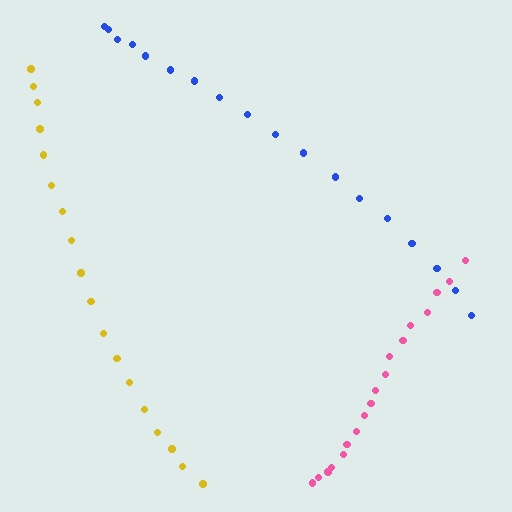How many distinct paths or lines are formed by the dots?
There are 3 distinct paths.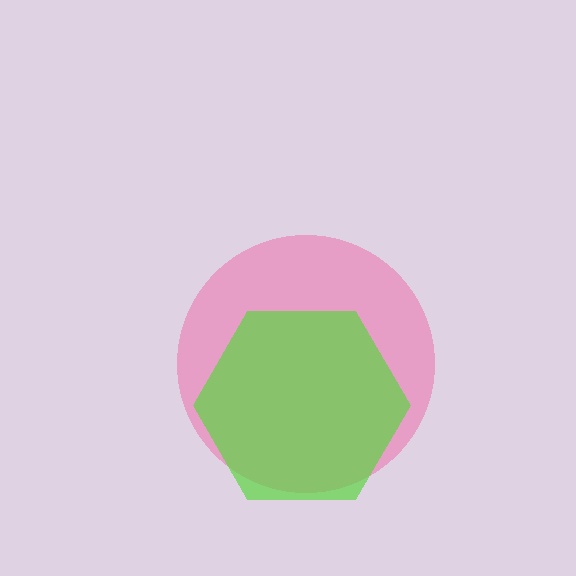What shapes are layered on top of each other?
The layered shapes are: a pink circle, a lime hexagon.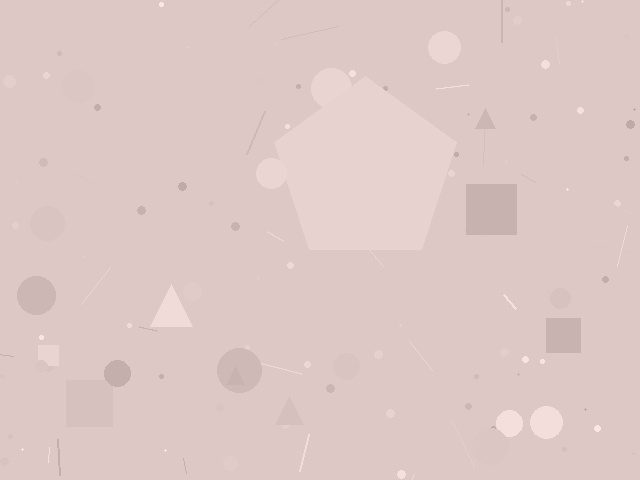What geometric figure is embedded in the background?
A pentagon is embedded in the background.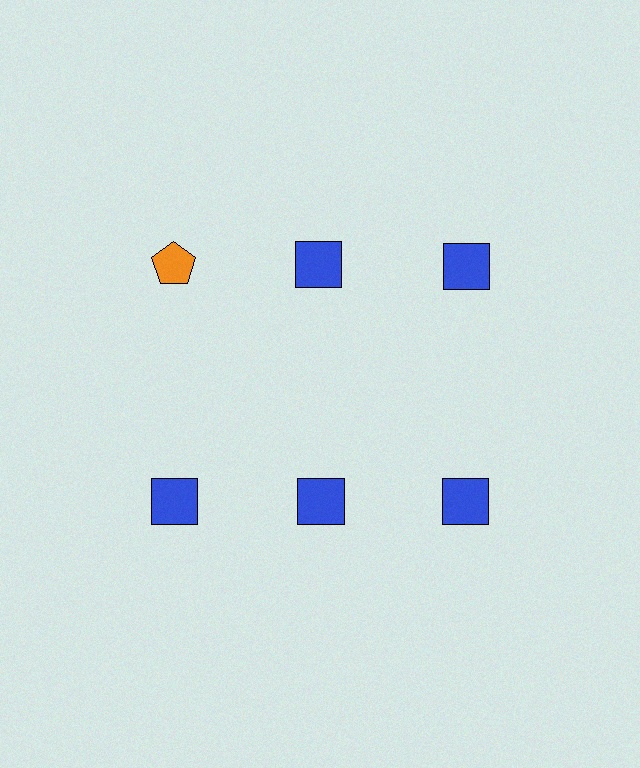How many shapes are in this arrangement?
There are 6 shapes arranged in a grid pattern.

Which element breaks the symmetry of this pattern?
The orange pentagon in the top row, leftmost column breaks the symmetry. All other shapes are blue squares.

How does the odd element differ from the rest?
It differs in both color (orange instead of blue) and shape (pentagon instead of square).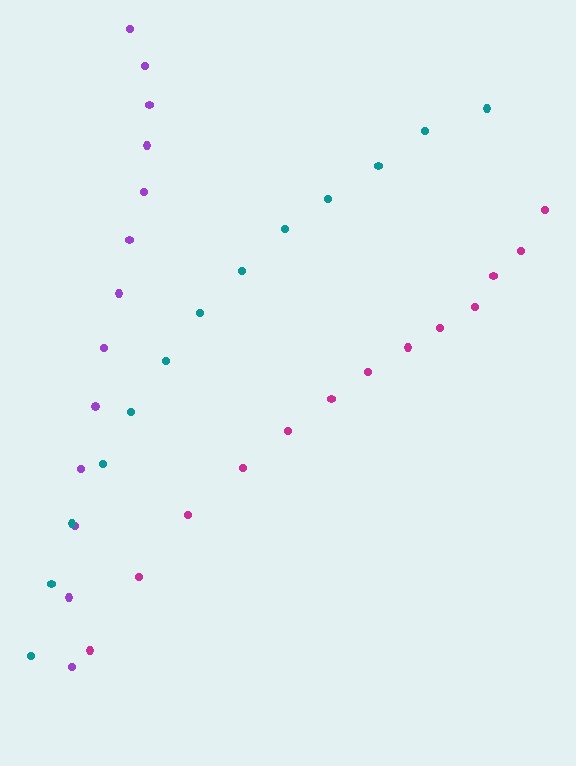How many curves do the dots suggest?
There are 3 distinct paths.